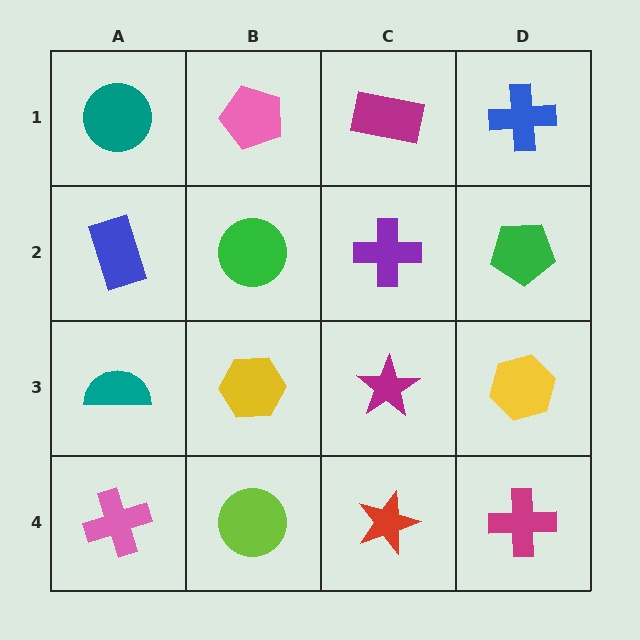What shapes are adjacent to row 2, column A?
A teal circle (row 1, column A), a teal semicircle (row 3, column A), a green circle (row 2, column B).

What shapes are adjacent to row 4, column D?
A yellow hexagon (row 3, column D), a red star (row 4, column C).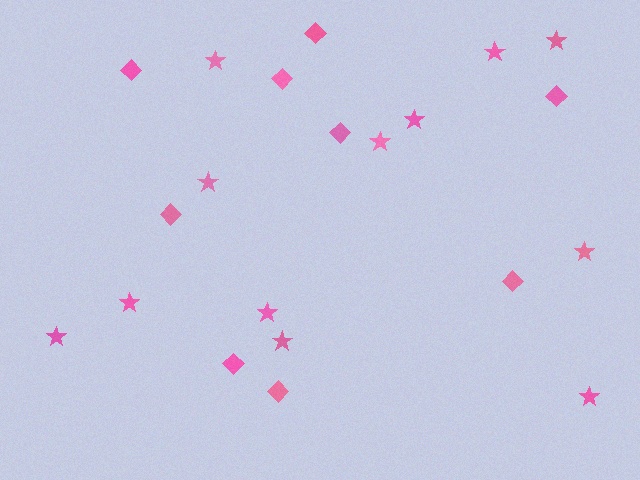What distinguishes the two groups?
There are 2 groups: one group of diamonds (9) and one group of stars (12).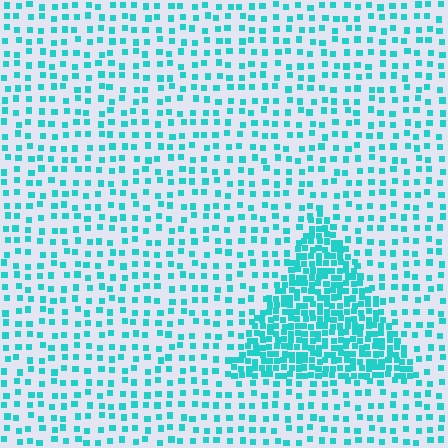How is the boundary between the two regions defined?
The boundary is defined by a change in element density (approximately 2.8x ratio). All elements are the same color, size, and shape.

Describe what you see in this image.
The image contains small cyan elements arranged at two different densities. A triangle-shaped region is visible where the elements are more densely packed than the surrounding area.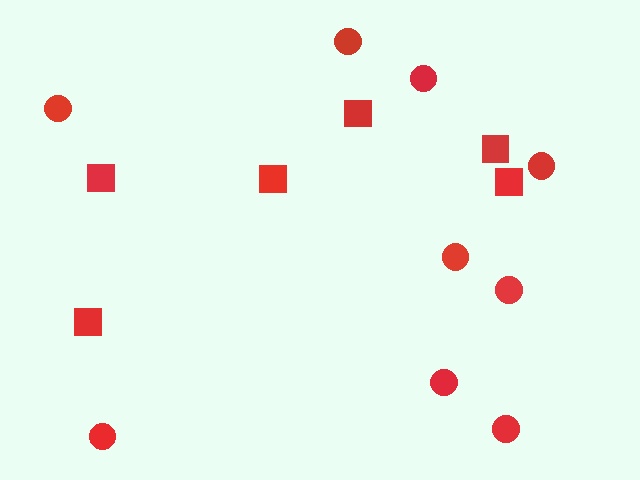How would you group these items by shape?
There are 2 groups: one group of squares (6) and one group of circles (9).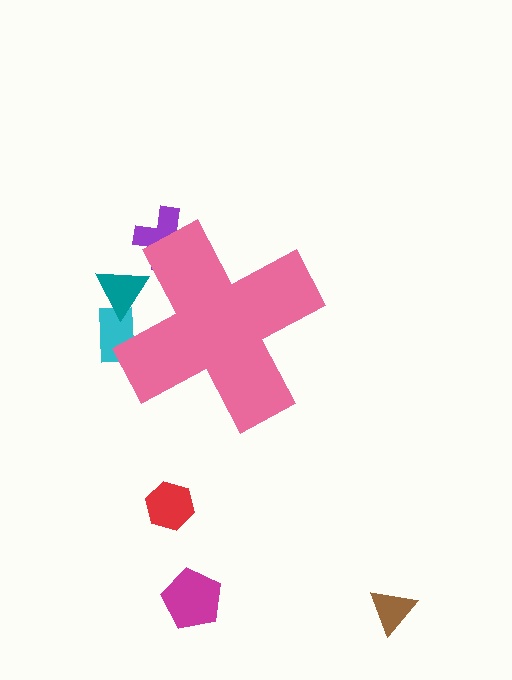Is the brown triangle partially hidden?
No, the brown triangle is fully visible.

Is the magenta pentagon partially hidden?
No, the magenta pentagon is fully visible.